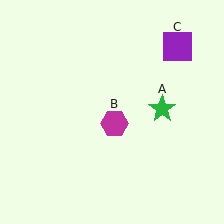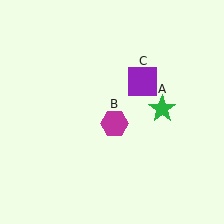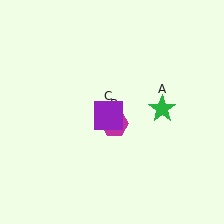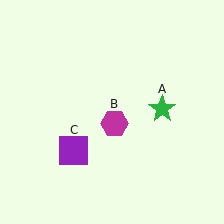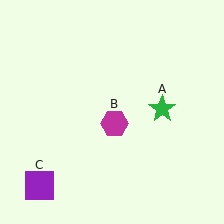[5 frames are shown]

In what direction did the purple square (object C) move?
The purple square (object C) moved down and to the left.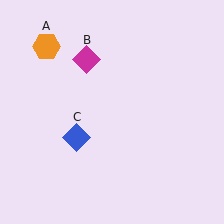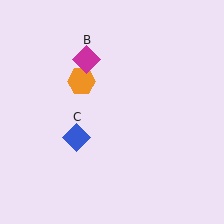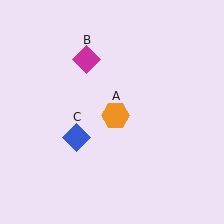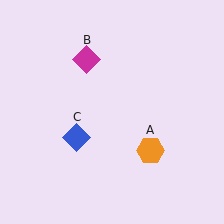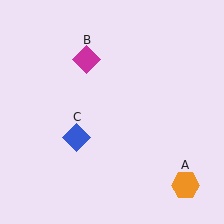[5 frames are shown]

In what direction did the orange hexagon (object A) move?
The orange hexagon (object A) moved down and to the right.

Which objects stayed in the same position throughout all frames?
Magenta diamond (object B) and blue diamond (object C) remained stationary.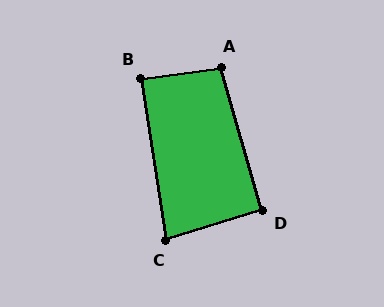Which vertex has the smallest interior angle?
C, at approximately 82 degrees.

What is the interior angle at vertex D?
Approximately 91 degrees (approximately right).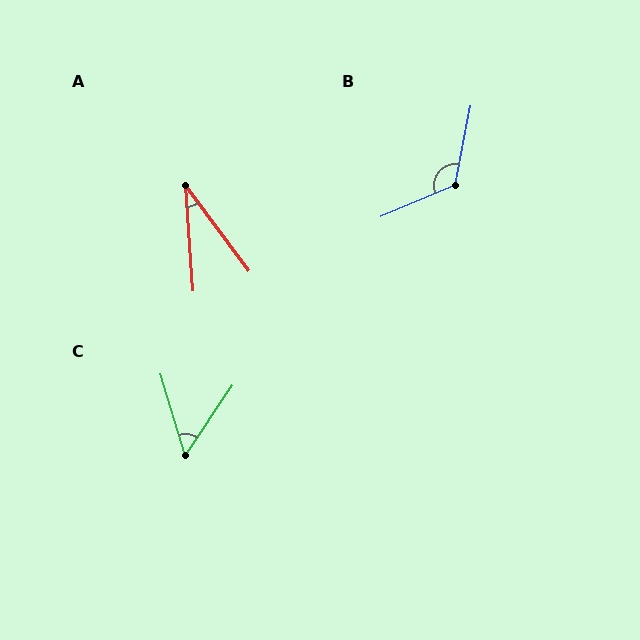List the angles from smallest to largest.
A (33°), C (51°), B (123°).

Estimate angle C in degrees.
Approximately 51 degrees.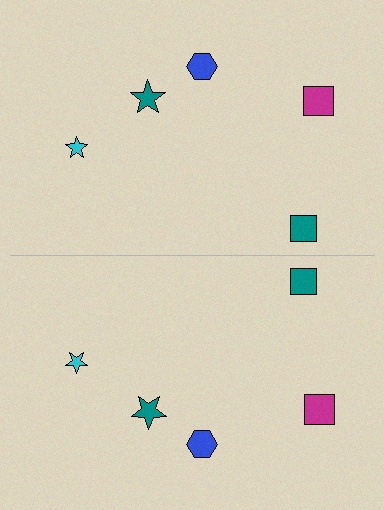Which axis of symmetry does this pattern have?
The pattern has a horizontal axis of symmetry running through the center of the image.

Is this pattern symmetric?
Yes, this pattern has bilateral (reflection) symmetry.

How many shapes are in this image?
There are 10 shapes in this image.